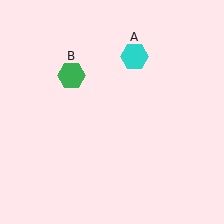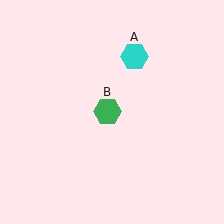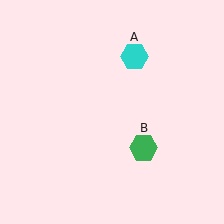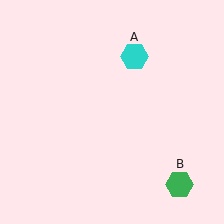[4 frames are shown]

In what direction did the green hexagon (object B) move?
The green hexagon (object B) moved down and to the right.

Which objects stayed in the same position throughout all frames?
Cyan hexagon (object A) remained stationary.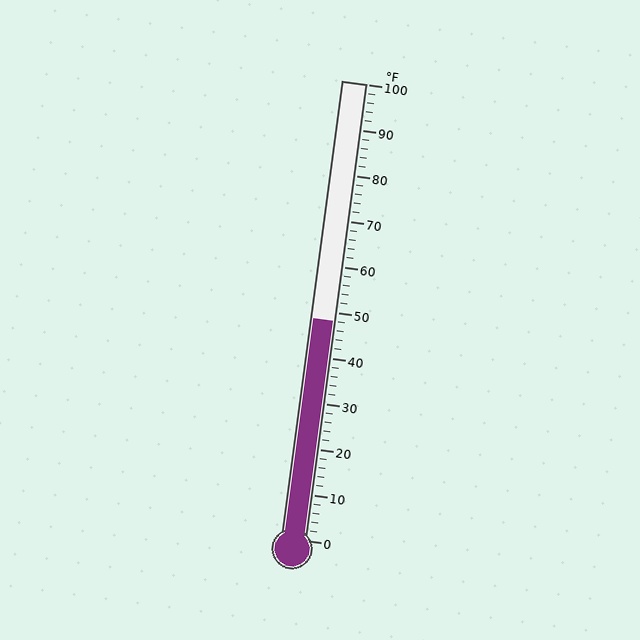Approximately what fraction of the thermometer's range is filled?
The thermometer is filled to approximately 50% of its range.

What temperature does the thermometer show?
The thermometer shows approximately 48°F.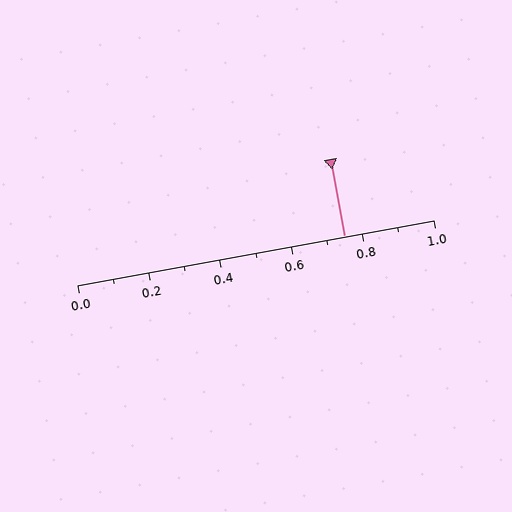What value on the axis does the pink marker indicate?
The marker indicates approximately 0.75.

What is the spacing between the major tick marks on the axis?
The major ticks are spaced 0.2 apart.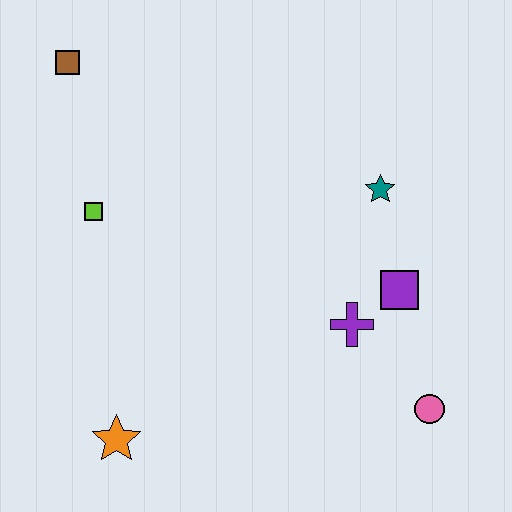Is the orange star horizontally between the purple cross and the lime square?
Yes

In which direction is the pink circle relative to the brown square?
The pink circle is to the right of the brown square.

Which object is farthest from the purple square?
The brown square is farthest from the purple square.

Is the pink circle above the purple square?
No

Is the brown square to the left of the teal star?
Yes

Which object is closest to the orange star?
The lime square is closest to the orange star.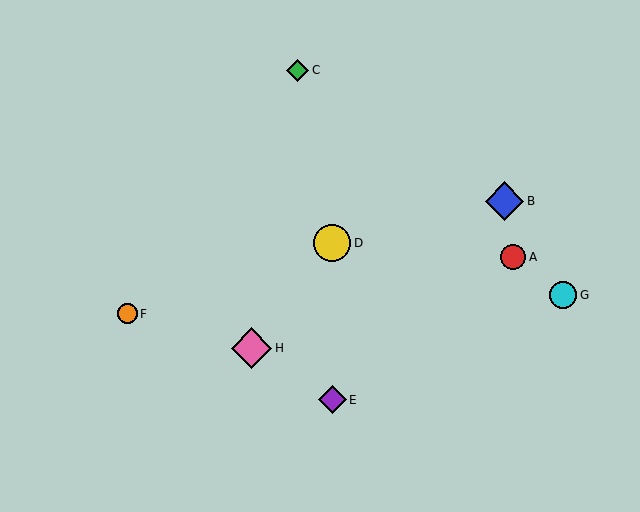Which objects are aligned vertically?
Objects D, E are aligned vertically.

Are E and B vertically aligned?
No, E is at x≈332 and B is at x≈504.